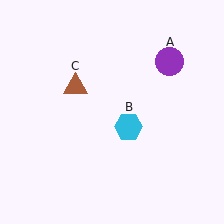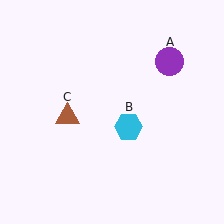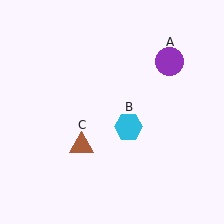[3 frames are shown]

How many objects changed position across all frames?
1 object changed position: brown triangle (object C).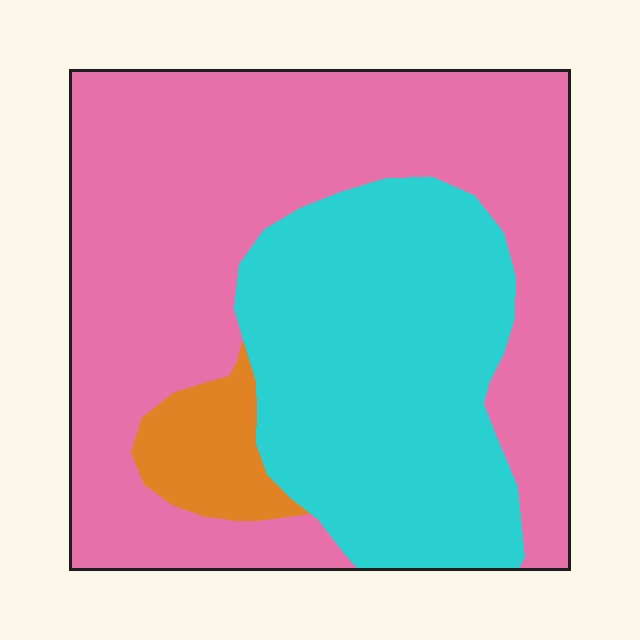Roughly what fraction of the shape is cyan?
Cyan covers 36% of the shape.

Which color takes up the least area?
Orange, at roughly 5%.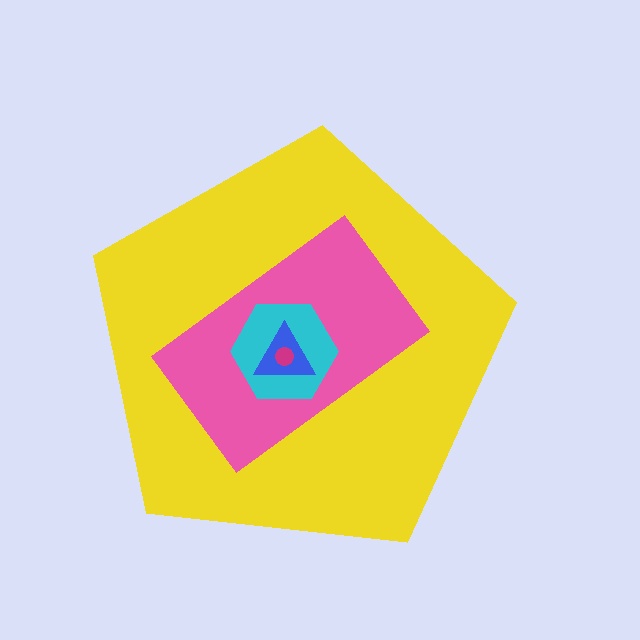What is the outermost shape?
The yellow pentagon.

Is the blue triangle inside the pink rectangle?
Yes.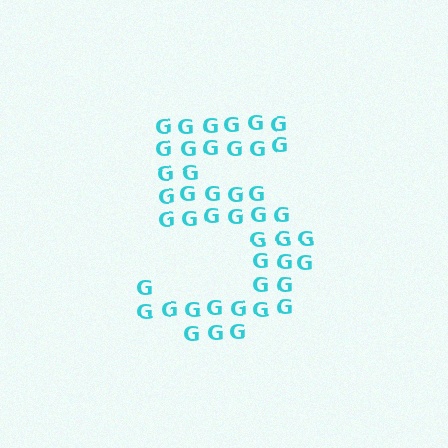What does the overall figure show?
The overall figure shows the digit 5.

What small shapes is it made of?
It is made of small letter G's.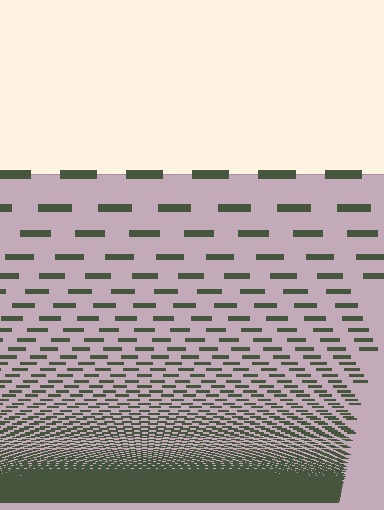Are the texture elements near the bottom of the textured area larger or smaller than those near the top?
Smaller. The gradient is inverted — elements near the bottom are smaller and denser.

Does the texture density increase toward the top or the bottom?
Density increases toward the bottom.